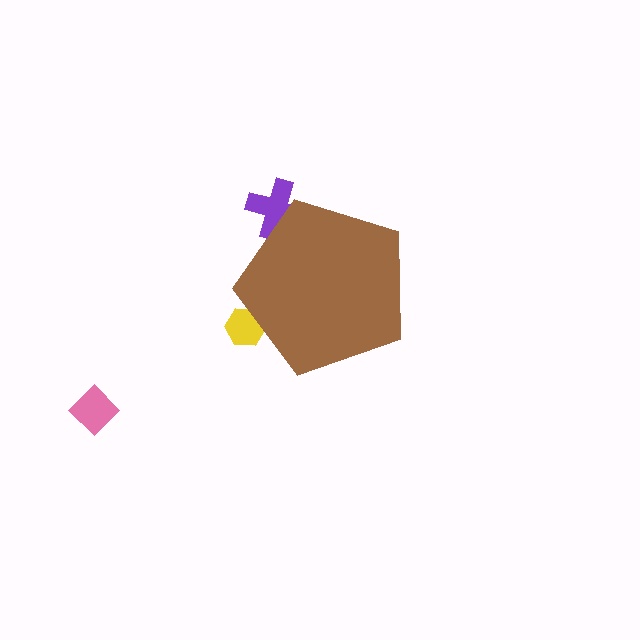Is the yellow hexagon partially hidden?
Yes, the yellow hexagon is partially hidden behind the brown pentagon.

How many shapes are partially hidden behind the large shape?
2 shapes are partially hidden.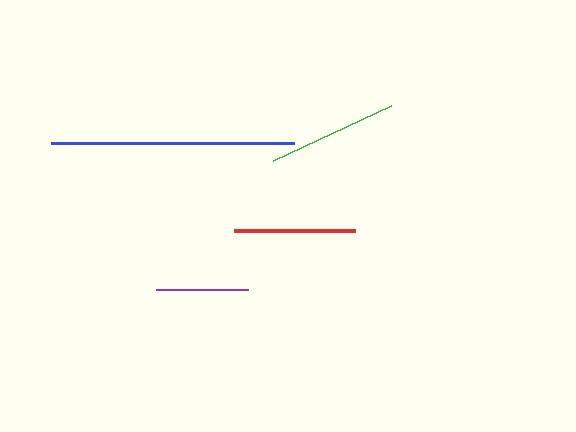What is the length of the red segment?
The red segment is approximately 122 pixels long.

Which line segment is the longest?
The blue line is the longest at approximately 242 pixels.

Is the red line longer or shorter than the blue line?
The blue line is longer than the red line.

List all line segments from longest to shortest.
From longest to shortest: blue, green, red, purple.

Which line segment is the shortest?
The purple line is the shortest at approximately 92 pixels.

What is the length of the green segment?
The green segment is approximately 131 pixels long.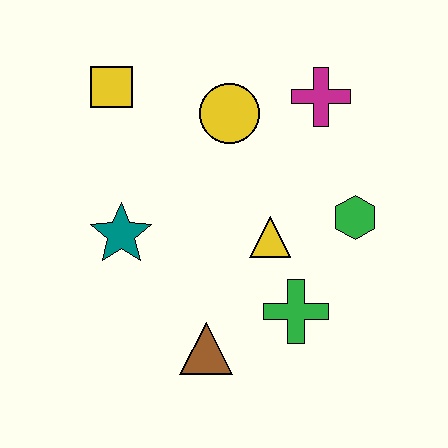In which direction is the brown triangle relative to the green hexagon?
The brown triangle is to the left of the green hexagon.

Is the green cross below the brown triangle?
No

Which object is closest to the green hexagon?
The yellow triangle is closest to the green hexagon.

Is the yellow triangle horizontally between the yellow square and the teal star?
No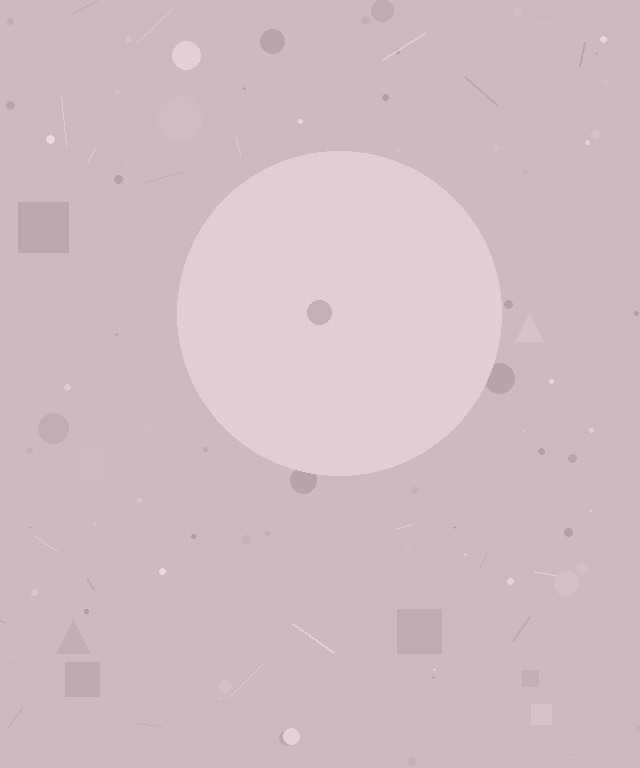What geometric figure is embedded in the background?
A circle is embedded in the background.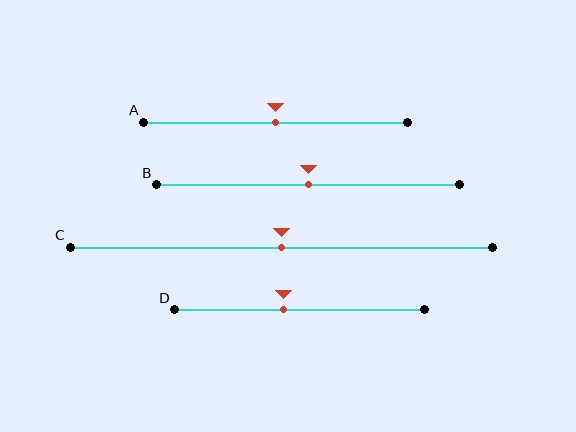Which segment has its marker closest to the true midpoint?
Segment A has its marker closest to the true midpoint.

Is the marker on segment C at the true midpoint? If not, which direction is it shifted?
Yes, the marker on segment C is at the true midpoint.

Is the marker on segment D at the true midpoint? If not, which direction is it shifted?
No, the marker on segment D is shifted to the left by about 6% of the segment length.